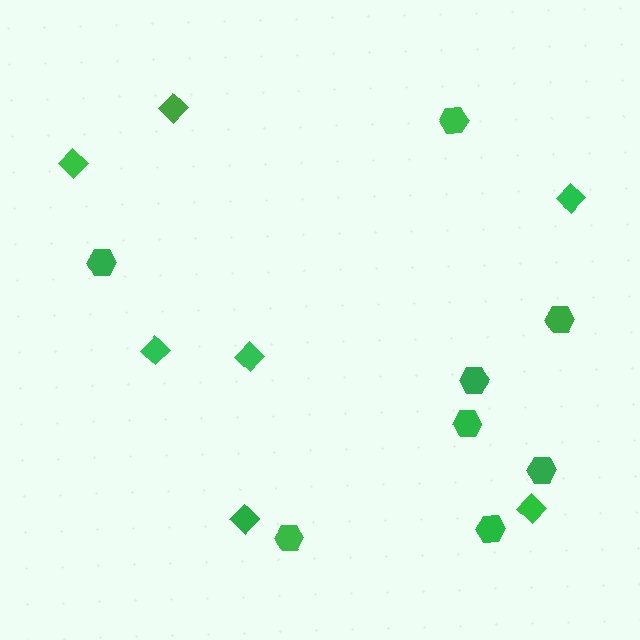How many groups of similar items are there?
There are 2 groups: one group of diamonds (7) and one group of hexagons (8).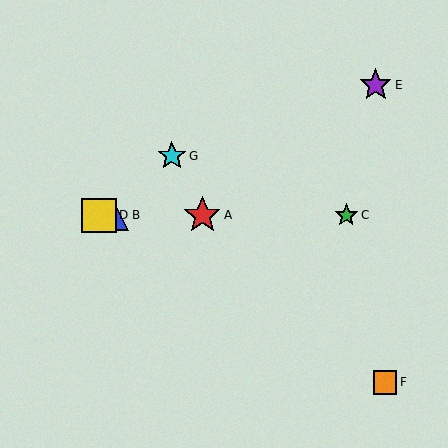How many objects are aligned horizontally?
4 objects (A, B, C, D) are aligned horizontally.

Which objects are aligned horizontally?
Objects A, B, C, D are aligned horizontally.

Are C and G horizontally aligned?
No, C is at y≈215 and G is at y≈156.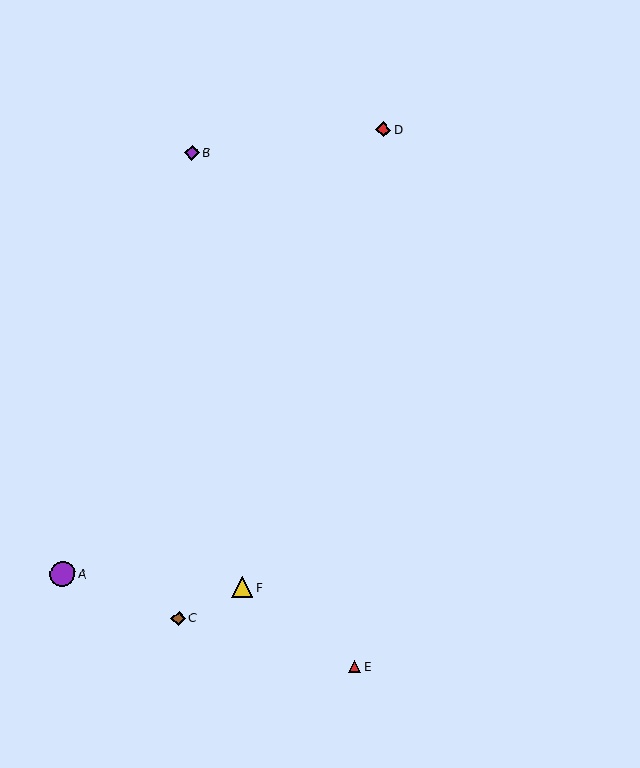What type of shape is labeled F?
Shape F is a yellow triangle.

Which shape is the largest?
The purple circle (labeled A) is the largest.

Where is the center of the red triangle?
The center of the red triangle is at (355, 667).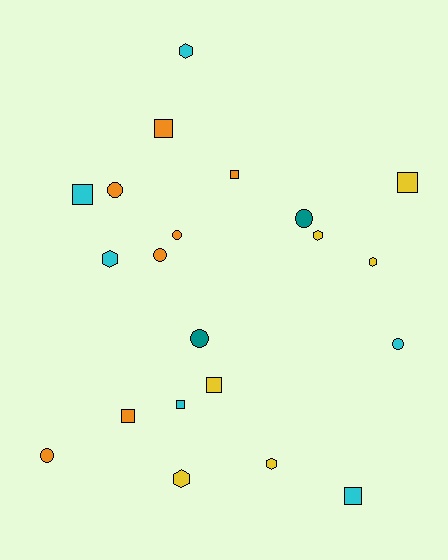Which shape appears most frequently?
Square, with 8 objects.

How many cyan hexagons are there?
There are 2 cyan hexagons.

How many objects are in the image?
There are 21 objects.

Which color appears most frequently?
Orange, with 7 objects.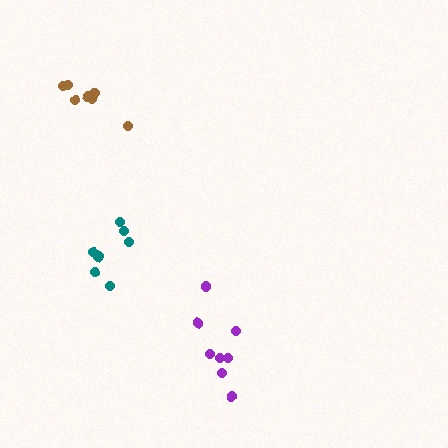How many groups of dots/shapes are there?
There are 3 groups.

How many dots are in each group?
Group 1: 8 dots, Group 2: 8 dots, Group 3: 7 dots (23 total).